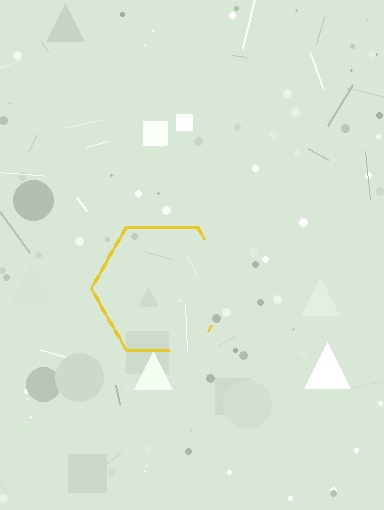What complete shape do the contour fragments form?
The contour fragments form a hexagon.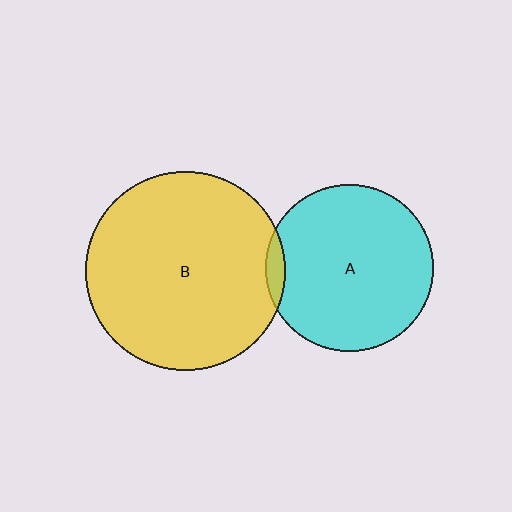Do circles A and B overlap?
Yes.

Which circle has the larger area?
Circle B (yellow).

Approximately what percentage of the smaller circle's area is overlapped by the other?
Approximately 5%.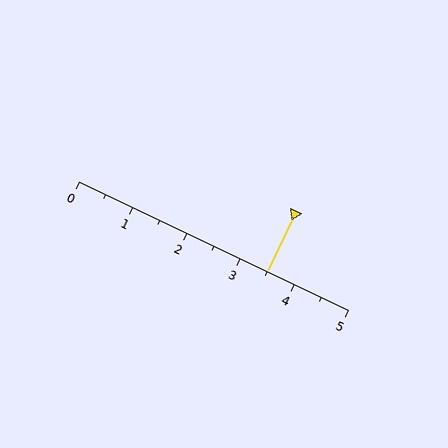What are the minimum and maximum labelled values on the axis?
The axis runs from 0 to 5.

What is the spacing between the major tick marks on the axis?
The major ticks are spaced 1 apart.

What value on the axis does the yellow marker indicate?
The marker indicates approximately 3.5.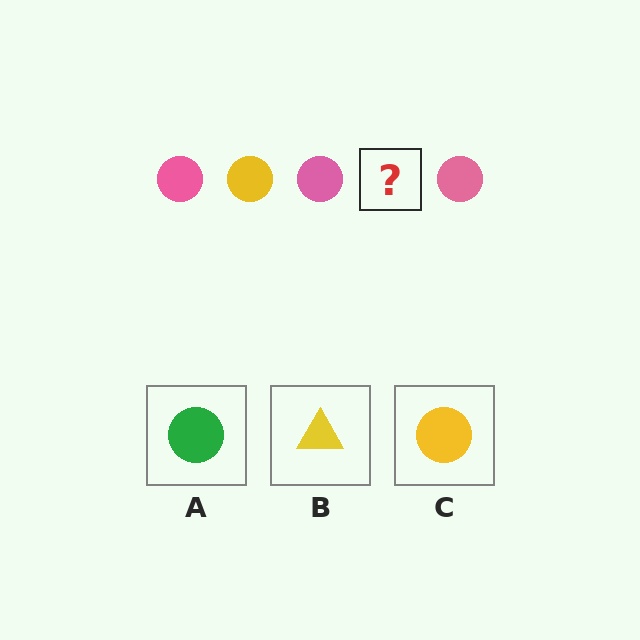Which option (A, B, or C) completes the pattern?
C.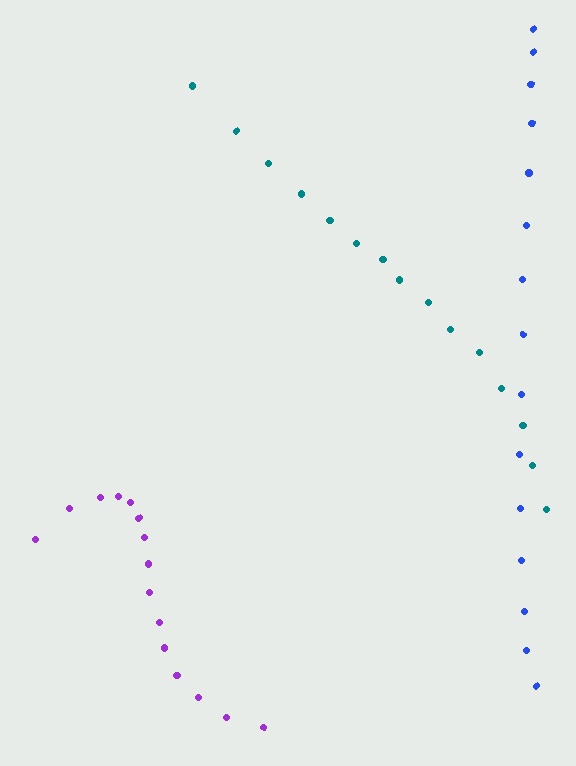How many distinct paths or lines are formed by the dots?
There are 3 distinct paths.